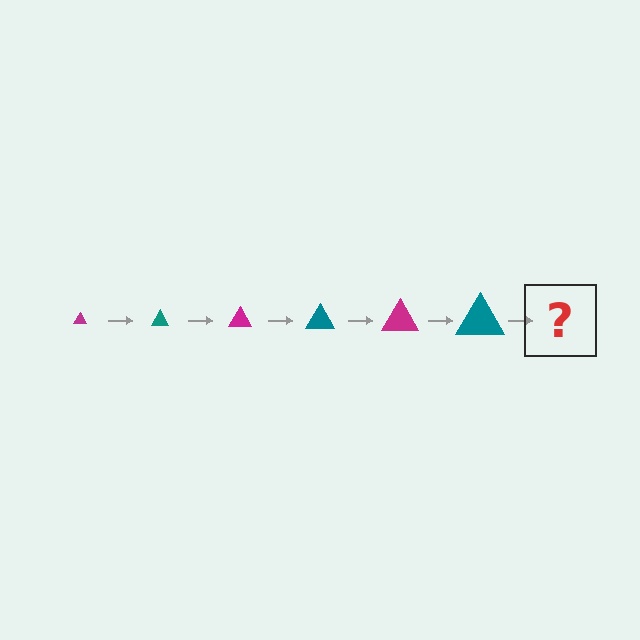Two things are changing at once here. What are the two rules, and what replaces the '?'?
The two rules are that the triangle grows larger each step and the color cycles through magenta and teal. The '?' should be a magenta triangle, larger than the previous one.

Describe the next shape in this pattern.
It should be a magenta triangle, larger than the previous one.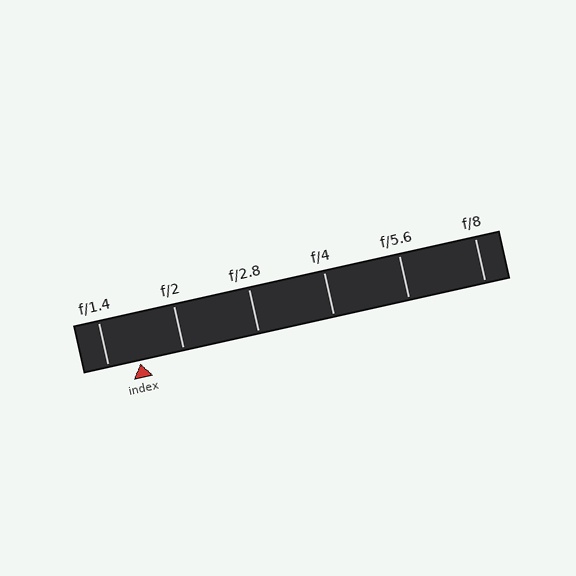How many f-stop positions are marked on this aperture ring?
There are 6 f-stop positions marked.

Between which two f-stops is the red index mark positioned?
The index mark is between f/1.4 and f/2.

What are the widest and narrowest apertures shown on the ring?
The widest aperture shown is f/1.4 and the narrowest is f/8.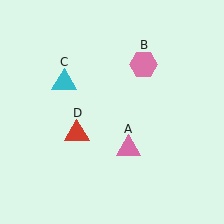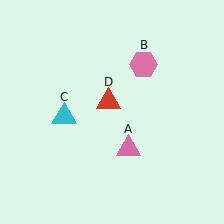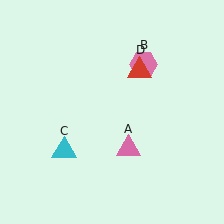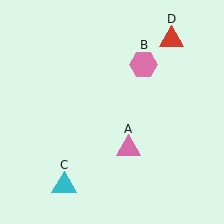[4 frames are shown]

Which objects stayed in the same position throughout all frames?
Pink triangle (object A) and pink hexagon (object B) remained stationary.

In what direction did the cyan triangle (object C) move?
The cyan triangle (object C) moved down.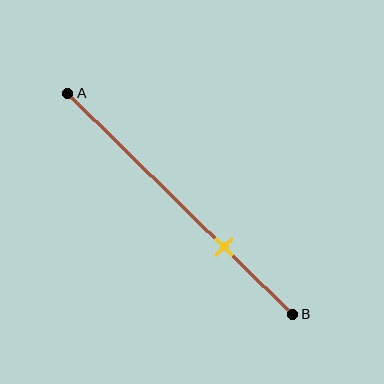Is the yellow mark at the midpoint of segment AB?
No, the mark is at about 70% from A, not at the 50% midpoint.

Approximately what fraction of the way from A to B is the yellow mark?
The yellow mark is approximately 70% of the way from A to B.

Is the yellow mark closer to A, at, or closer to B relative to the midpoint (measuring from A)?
The yellow mark is closer to point B than the midpoint of segment AB.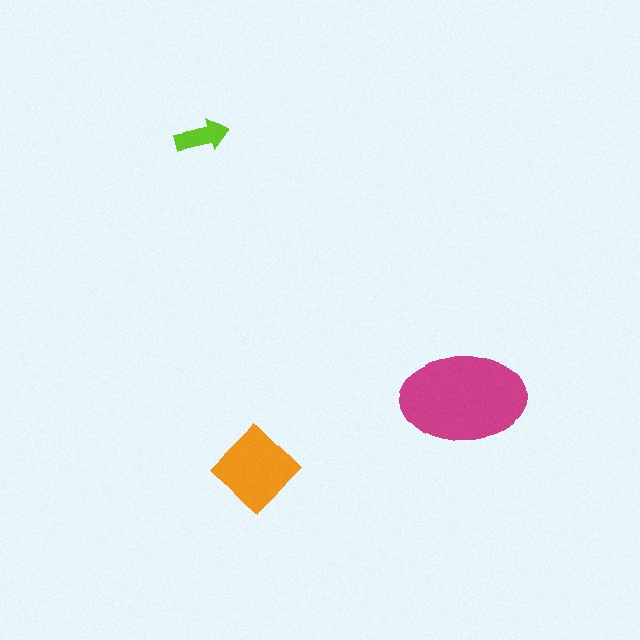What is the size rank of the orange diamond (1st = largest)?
2nd.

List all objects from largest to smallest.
The magenta ellipse, the orange diamond, the lime arrow.